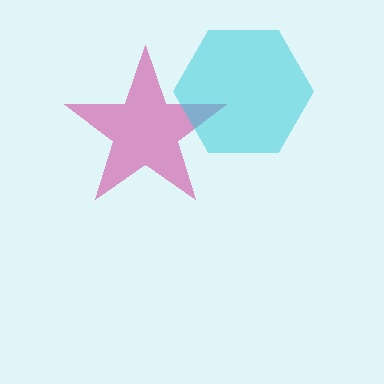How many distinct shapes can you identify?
There are 2 distinct shapes: a magenta star, a cyan hexagon.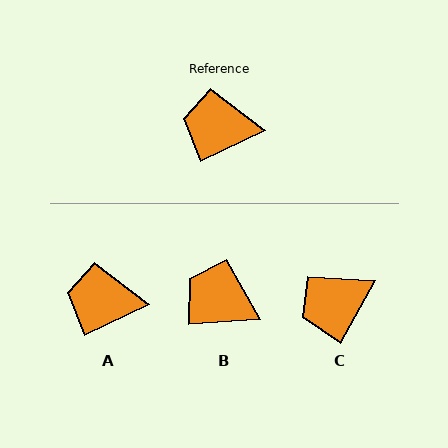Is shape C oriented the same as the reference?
No, it is off by about 35 degrees.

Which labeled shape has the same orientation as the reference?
A.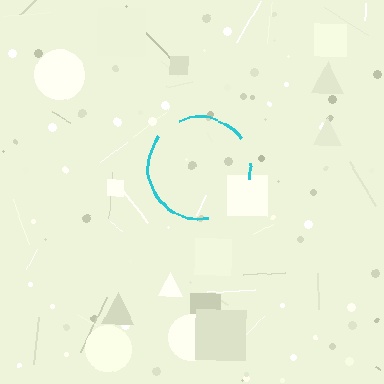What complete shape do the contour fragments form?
The contour fragments form a circle.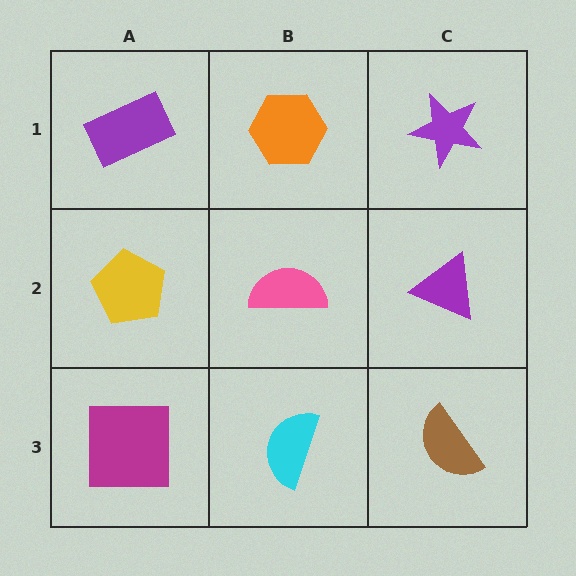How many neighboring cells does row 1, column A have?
2.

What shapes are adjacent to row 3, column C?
A purple triangle (row 2, column C), a cyan semicircle (row 3, column B).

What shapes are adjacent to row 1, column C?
A purple triangle (row 2, column C), an orange hexagon (row 1, column B).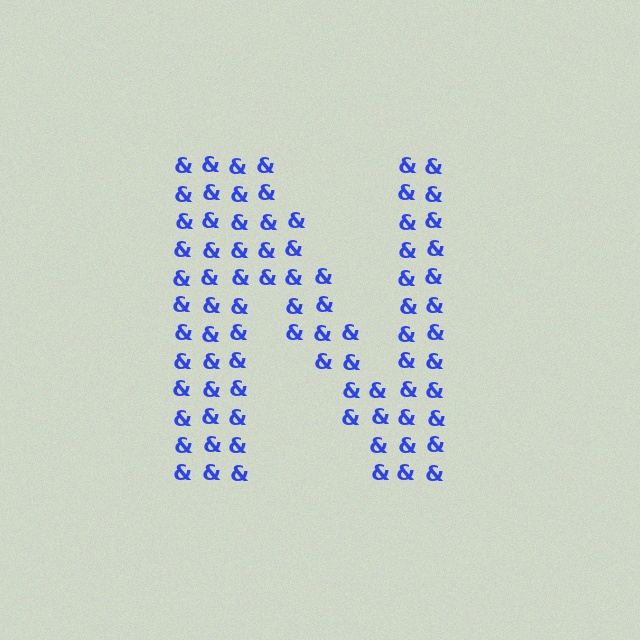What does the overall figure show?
The overall figure shows the letter N.